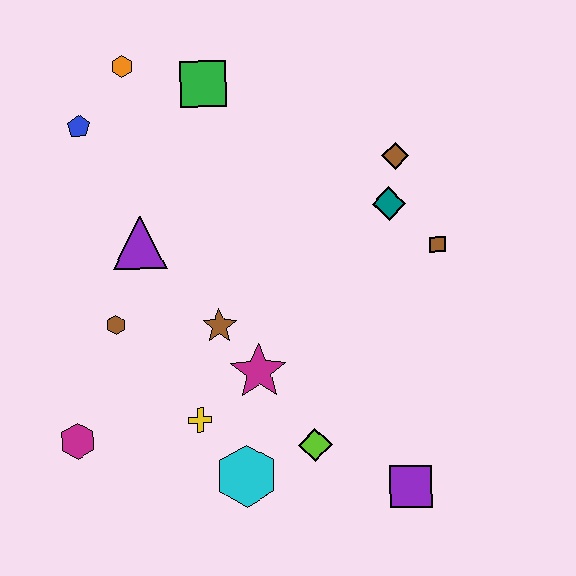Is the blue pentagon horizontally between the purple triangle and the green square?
No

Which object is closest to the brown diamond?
The teal diamond is closest to the brown diamond.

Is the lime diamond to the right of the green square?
Yes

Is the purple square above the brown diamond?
No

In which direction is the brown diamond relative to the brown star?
The brown diamond is to the right of the brown star.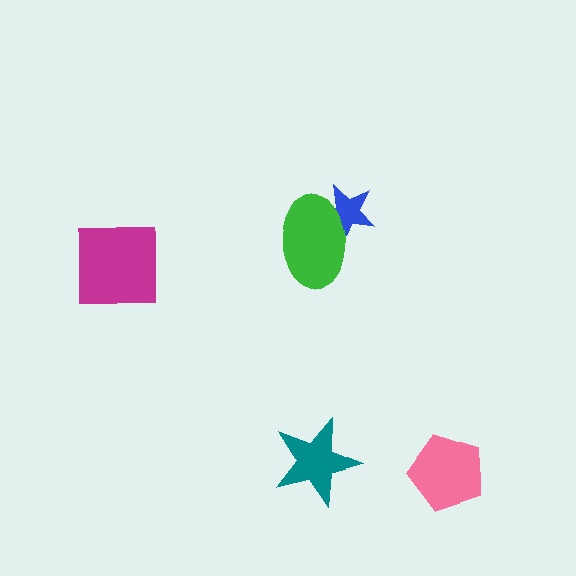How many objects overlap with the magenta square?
0 objects overlap with the magenta square.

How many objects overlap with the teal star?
0 objects overlap with the teal star.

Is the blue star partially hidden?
Yes, it is partially covered by another shape.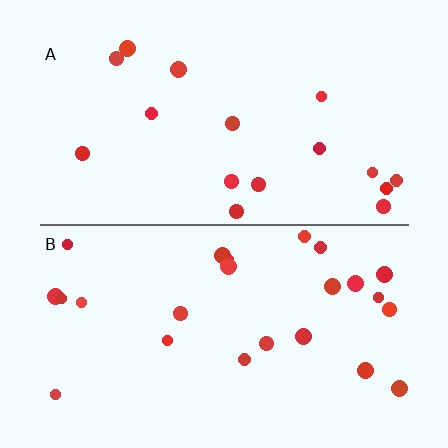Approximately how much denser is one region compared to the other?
Approximately 1.5× — region B over region A.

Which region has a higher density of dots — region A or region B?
B (the bottom).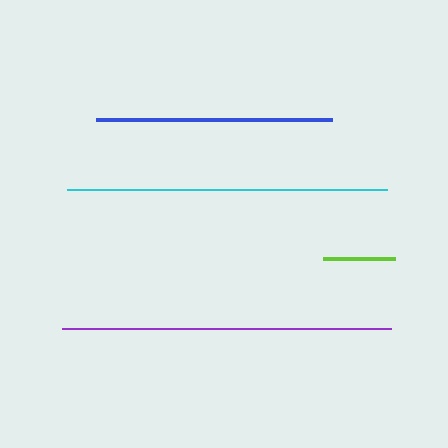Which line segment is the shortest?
The lime line is the shortest at approximately 72 pixels.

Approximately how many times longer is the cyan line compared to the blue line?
The cyan line is approximately 1.4 times the length of the blue line.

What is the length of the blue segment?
The blue segment is approximately 236 pixels long.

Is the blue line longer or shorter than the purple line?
The purple line is longer than the blue line.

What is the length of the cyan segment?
The cyan segment is approximately 319 pixels long.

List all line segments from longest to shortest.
From longest to shortest: purple, cyan, blue, lime.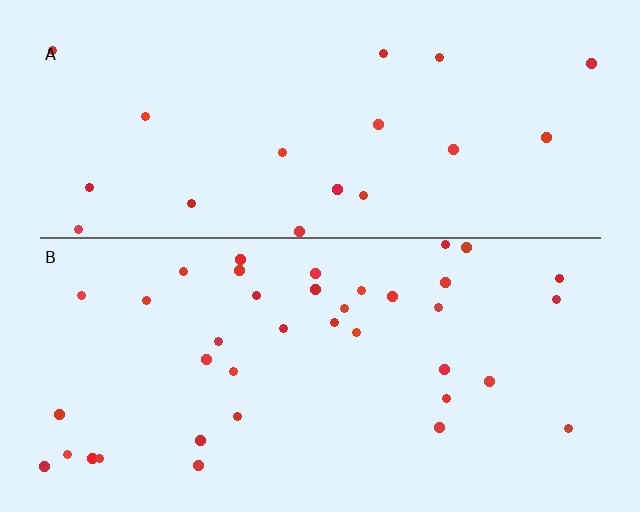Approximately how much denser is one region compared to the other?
Approximately 2.0× — region B over region A.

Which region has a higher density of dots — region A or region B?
B (the bottom).